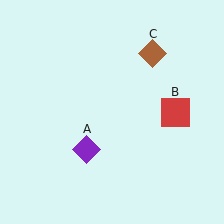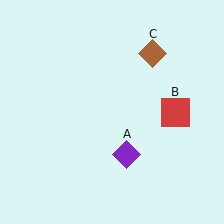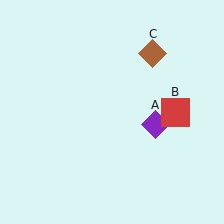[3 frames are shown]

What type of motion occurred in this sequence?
The purple diamond (object A) rotated counterclockwise around the center of the scene.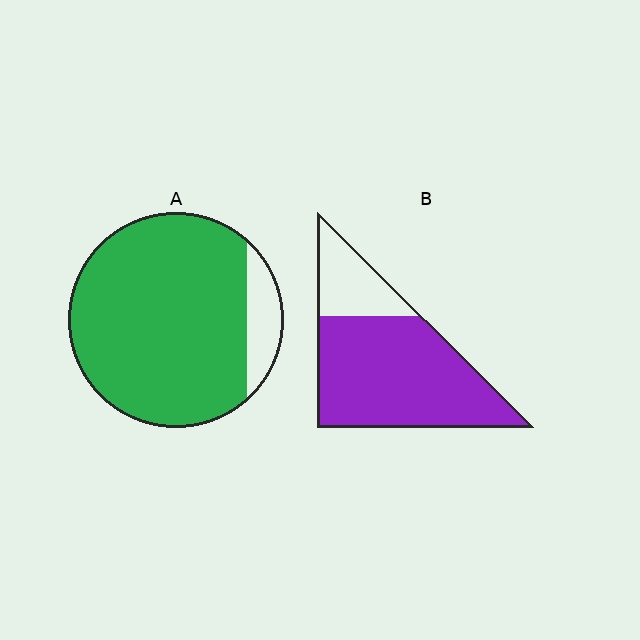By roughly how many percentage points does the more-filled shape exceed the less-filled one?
By roughly 10 percentage points (A over B).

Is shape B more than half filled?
Yes.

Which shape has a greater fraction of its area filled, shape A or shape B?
Shape A.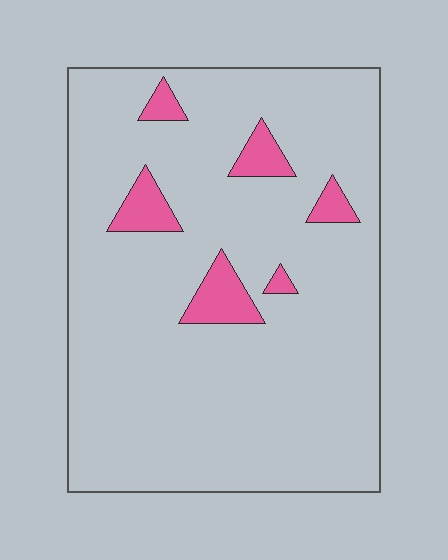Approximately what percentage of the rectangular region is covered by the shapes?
Approximately 10%.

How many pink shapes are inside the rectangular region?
6.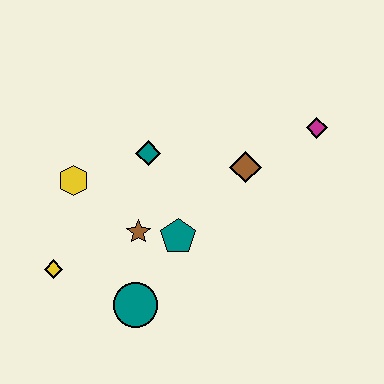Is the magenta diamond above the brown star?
Yes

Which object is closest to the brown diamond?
The magenta diamond is closest to the brown diamond.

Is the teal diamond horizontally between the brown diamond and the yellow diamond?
Yes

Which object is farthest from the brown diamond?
The yellow diamond is farthest from the brown diamond.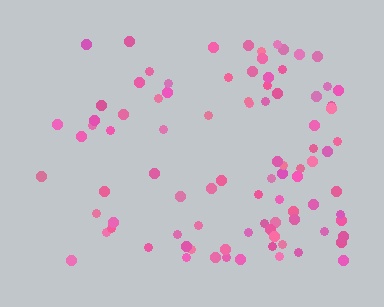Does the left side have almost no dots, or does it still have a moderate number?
Still a moderate number, just noticeably fewer than the right.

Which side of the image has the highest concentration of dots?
The right.